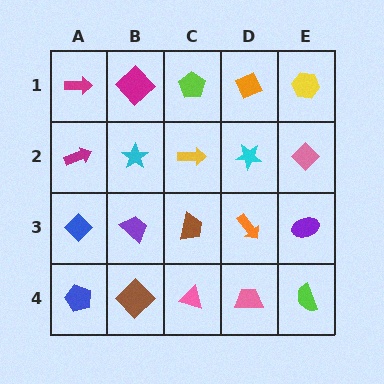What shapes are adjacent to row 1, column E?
A pink diamond (row 2, column E), an orange diamond (row 1, column D).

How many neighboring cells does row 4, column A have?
2.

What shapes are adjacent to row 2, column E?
A yellow hexagon (row 1, column E), a purple ellipse (row 3, column E), a cyan star (row 2, column D).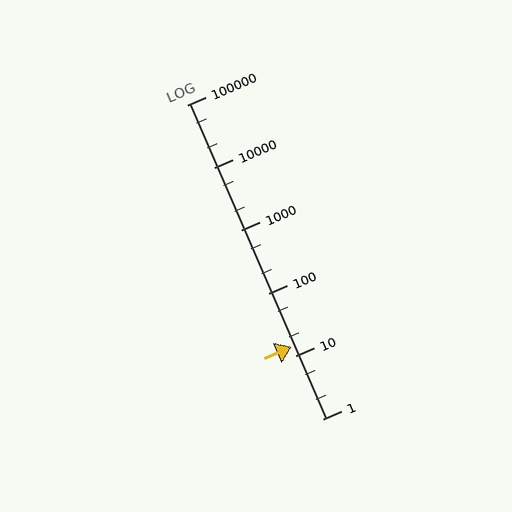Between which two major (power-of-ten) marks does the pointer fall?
The pointer is between 10 and 100.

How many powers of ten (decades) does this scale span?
The scale spans 5 decades, from 1 to 100000.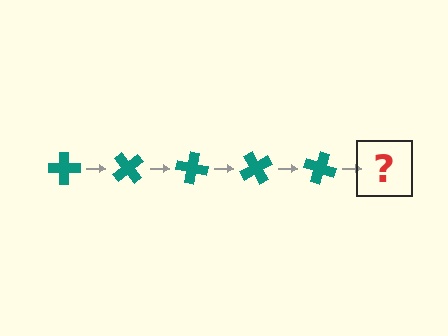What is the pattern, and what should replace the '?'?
The pattern is that the cross rotates 50 degrees each step. The '?' should be a teal cross rotated 250 degrees.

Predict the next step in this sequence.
The next step is a teal cross rotated 250 degrees.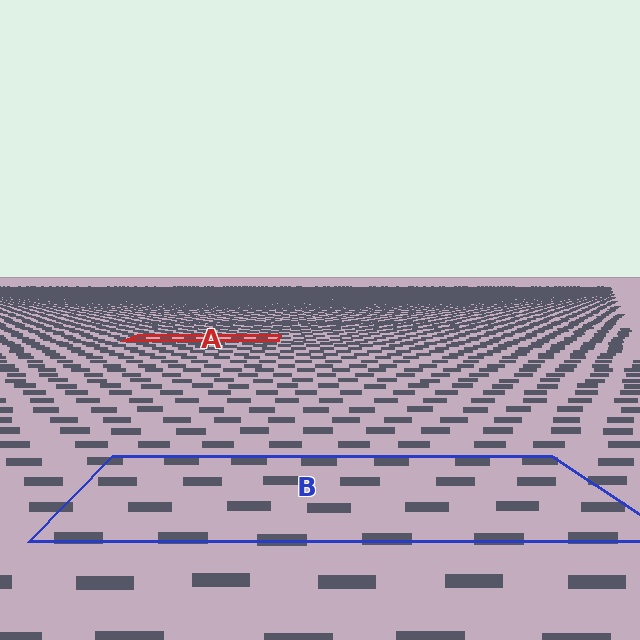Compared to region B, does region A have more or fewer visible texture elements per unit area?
Region A has more texture elements per unit area — they are packed more densely because it is farther away.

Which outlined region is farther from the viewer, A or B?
Region A is farther from the viewer — the texture elements inside it appear smaller and more densely packed.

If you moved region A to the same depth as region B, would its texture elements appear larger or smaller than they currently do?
They would appear larger. At a closer depth, the same texture elements are projected at a bigger on-screen size.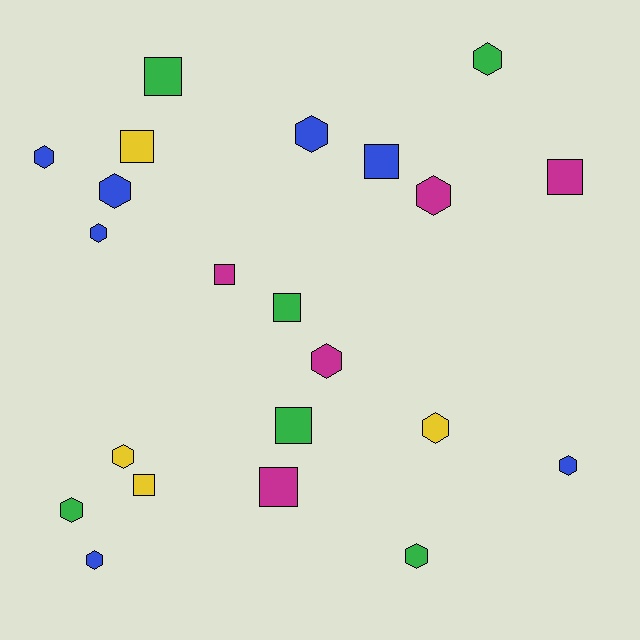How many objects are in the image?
There are 22 objects.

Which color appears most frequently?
Blue, with 7 objects.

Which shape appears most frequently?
Hexagon, with 13 objects.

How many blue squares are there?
There is 1 blue square.